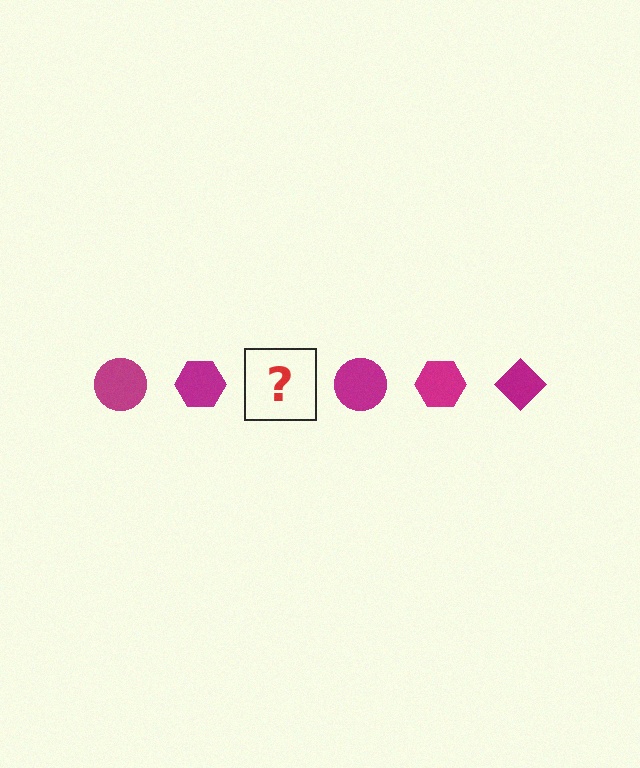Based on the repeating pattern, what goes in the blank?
The blank should be a magenta diamond.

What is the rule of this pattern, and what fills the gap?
The rule is that the pattern cycles through circle, hexagon, diamond shapes in magenta. The gap should be filled with a magenta diamond.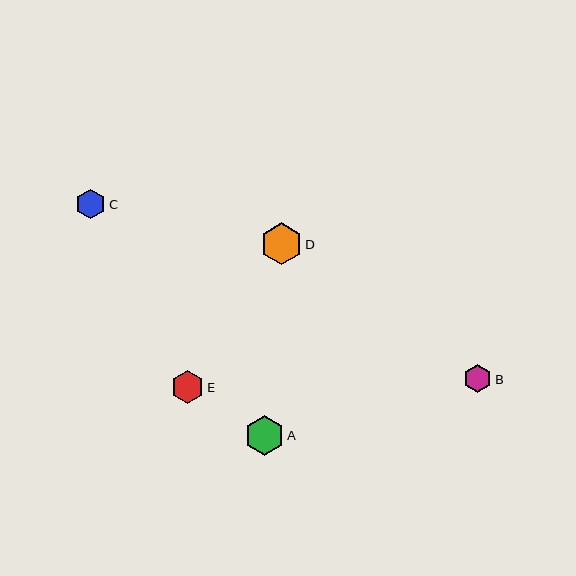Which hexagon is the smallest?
Hexagon B is the smallest with a size of approximately 28 pixels.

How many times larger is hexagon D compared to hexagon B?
Hexagon D is approximately 1.5 times the size of hexagon B.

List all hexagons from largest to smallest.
From largest to smallest: D, A, E, C, B.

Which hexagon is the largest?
Hexagon D is the largest with a size of approximately 42 pixels.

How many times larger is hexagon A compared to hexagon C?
Hexagon A is approximately 1.3 times the size of hexagon C.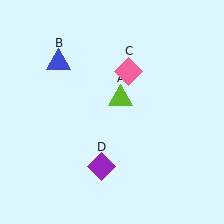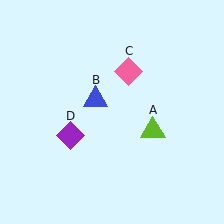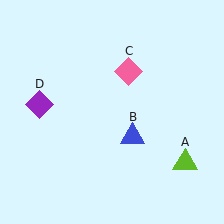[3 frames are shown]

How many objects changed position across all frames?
3 objects changed position: lime triangle (object A), blue triangle (object B), purple diamond (object D).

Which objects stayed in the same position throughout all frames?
Pink diamond (object C) remained stationary.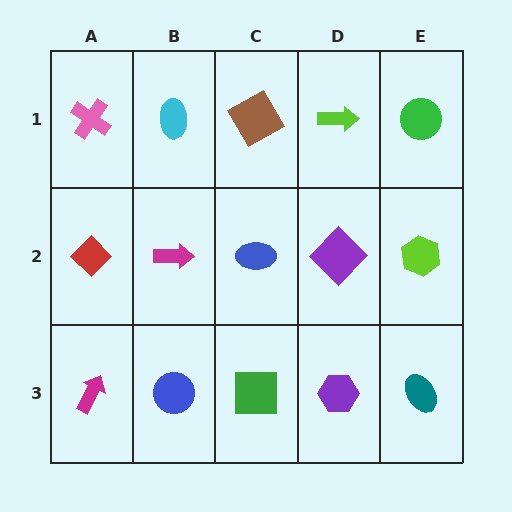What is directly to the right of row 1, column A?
A cyan ellipse.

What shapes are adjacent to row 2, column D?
A lime arrow (row 1, column D), a purple hexagon (row 3, column D), a blue ellipse (row 2, column C), a lime hexagon (row 2, column E).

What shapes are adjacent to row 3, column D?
A purple diamond (row 2, column D), a green square (row 3, column C), a teal ellipse (row 3, column E).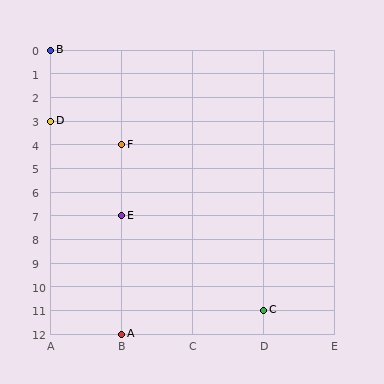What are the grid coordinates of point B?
Point B is at grid coordinates (A, 0).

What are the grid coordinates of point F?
Point F is at grid coordinates (B, 4).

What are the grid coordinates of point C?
Point C is at grid coordinates (D, 11).